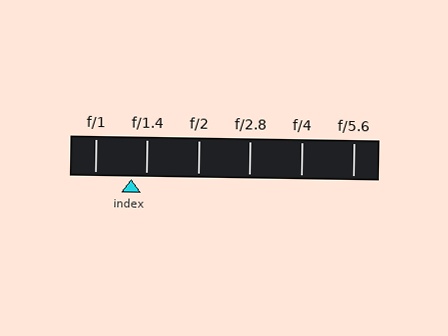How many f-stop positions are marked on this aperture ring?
There are 6 f-stop positions marked.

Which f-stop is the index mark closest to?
The index mark is closest to f/1.4.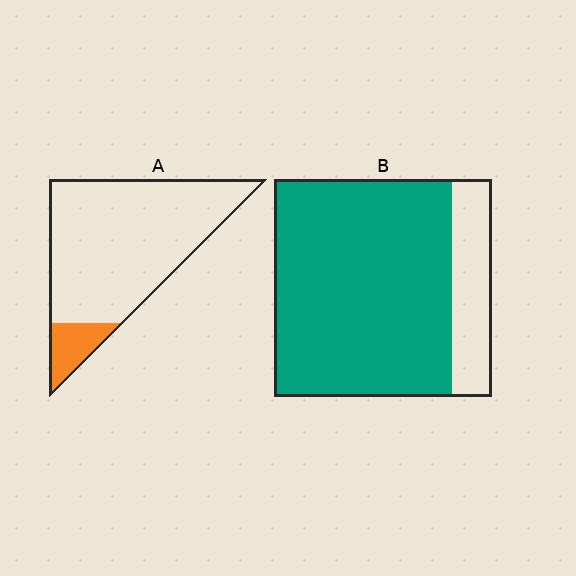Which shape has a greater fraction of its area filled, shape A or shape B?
Shape B.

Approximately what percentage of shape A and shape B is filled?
A is approximately 10% and B is approximately 80%.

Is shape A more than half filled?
No.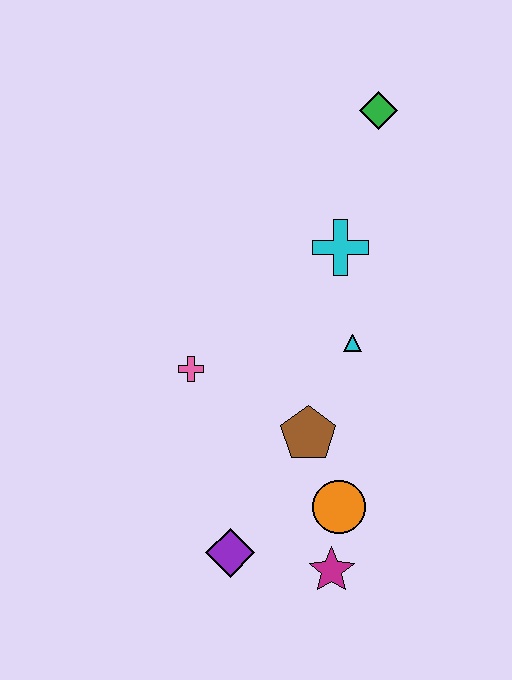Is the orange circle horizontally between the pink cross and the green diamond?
Yes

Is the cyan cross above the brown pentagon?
Yes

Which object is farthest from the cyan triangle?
The purple diamond is farthest from the cyan triangle.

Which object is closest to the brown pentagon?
The orange circle is closest to the brown pentagon.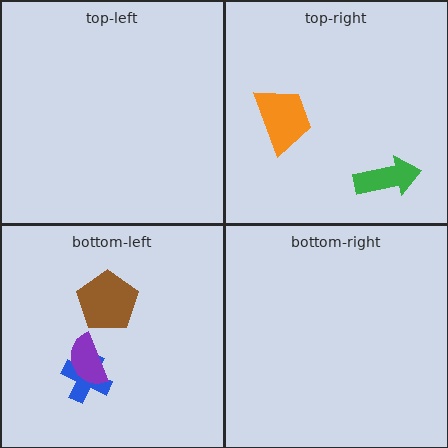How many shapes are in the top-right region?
2.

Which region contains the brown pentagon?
The bottom-left region.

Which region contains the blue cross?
The bottom-left region.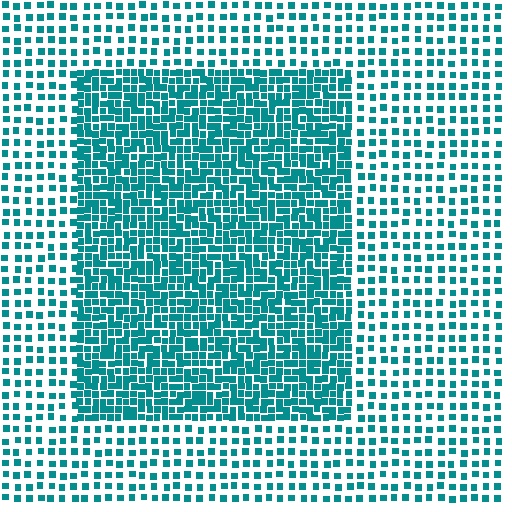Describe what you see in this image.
The image contains small teal elements arranged at two different densities. A rectangle-shaped region is visible where the elements are more densely packed than the surrounding area.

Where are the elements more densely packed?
The elements are more densely packed inside the rectangle boundary.